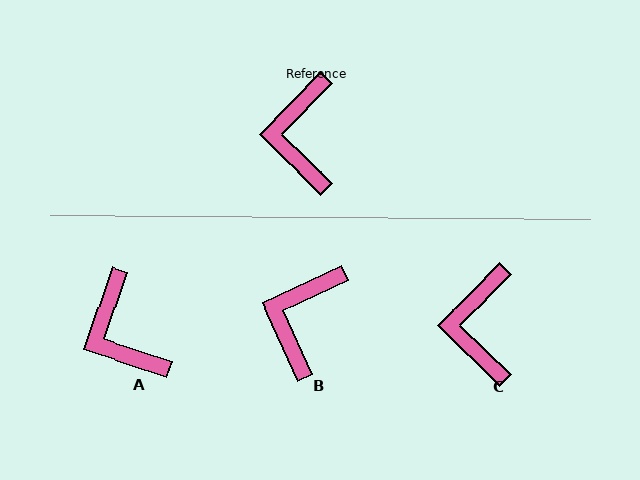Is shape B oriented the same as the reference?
No, it is off by about 21 degrees.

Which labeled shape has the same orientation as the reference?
C.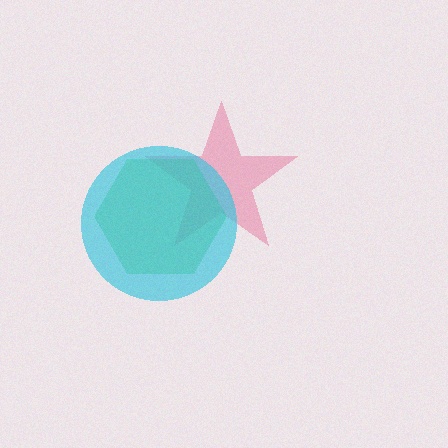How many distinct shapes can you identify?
There are 3 distinct shapes: a pink star, a green hexagon, a cyan circle.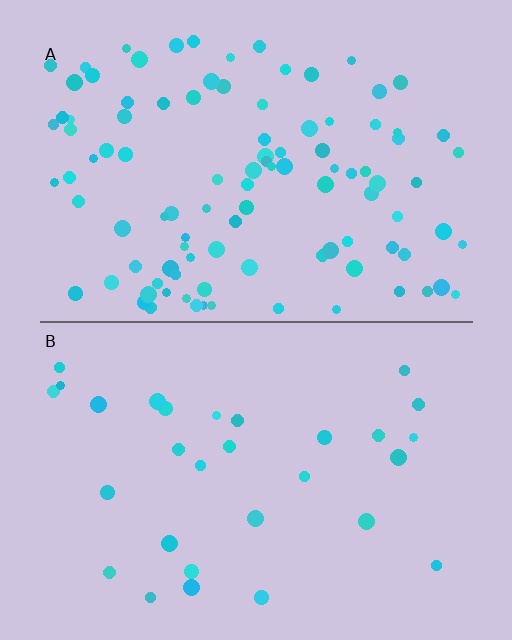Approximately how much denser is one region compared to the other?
Approximately 3.5× — region A over region B.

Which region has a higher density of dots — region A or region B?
A (the top).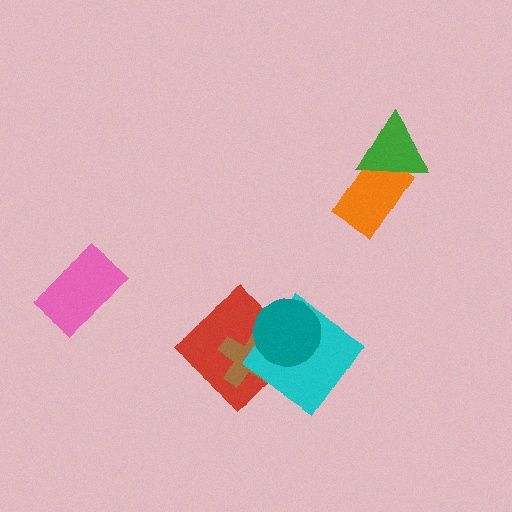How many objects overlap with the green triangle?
1 object overlaps with the green triangle.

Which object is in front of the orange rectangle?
The green triangle is in front of the orange rectangle.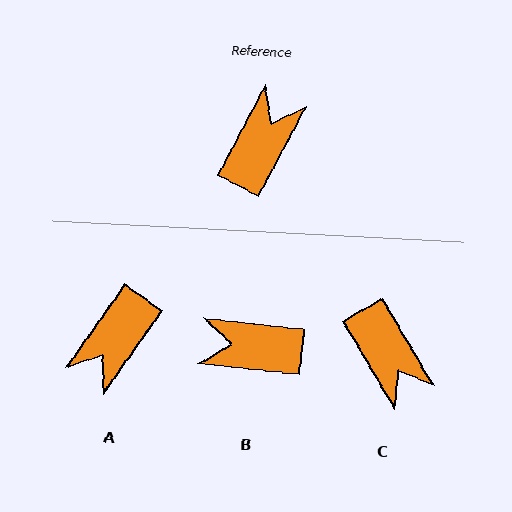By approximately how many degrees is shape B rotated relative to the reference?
Approximately 112 degrees counter-clockwise.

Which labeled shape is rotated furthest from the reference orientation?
A, about 173 degrees away.